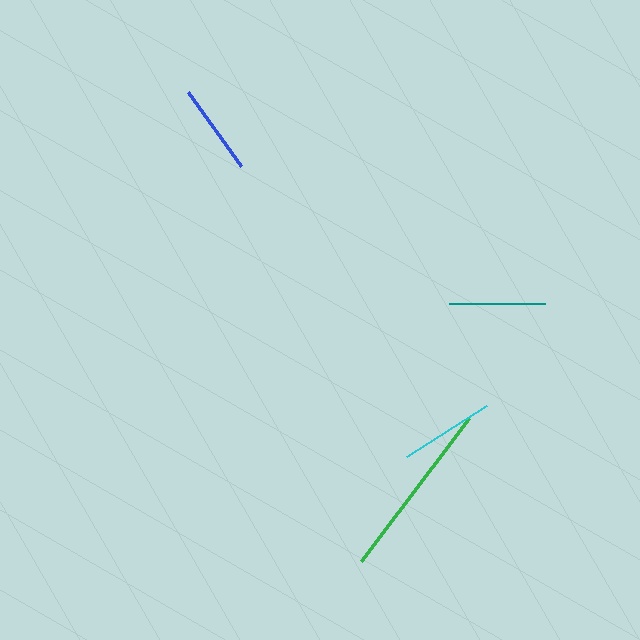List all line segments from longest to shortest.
From longest to shortest: green, teal, cyan, blue.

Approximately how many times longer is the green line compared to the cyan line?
The green line is approximately 1.9 times the length of the cyan line.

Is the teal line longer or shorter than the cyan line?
The teal line is longer than the cyan line.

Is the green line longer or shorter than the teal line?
The green line is longer than the teal line.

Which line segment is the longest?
The green line is the longest at approximately 179 pixels.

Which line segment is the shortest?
The blue line is the shortest at approximately 91 pixels.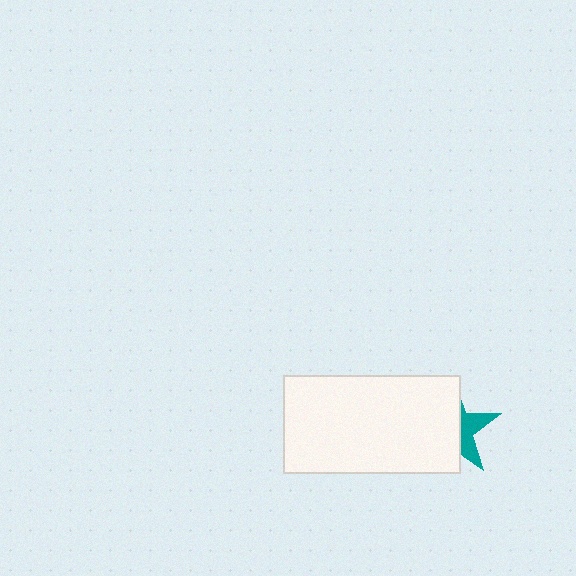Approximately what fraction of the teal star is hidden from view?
Roughly 67% of the teal star is hidden behind the white rectangle.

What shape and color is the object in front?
The object in front is a white rectangle.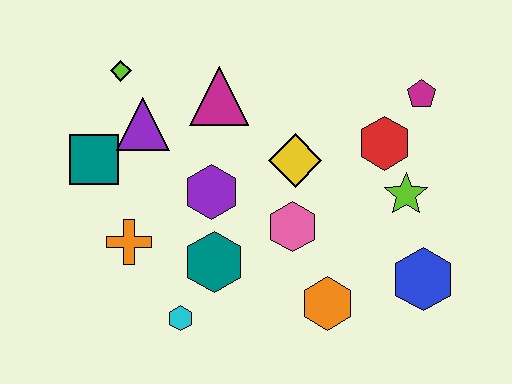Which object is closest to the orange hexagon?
The pink hexagon is closest to the orange hexagon.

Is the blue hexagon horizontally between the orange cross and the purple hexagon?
No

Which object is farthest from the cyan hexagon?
The magenta pentagon is farthest from the cyan hexagon.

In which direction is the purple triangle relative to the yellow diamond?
The purple triangle is to the left of the yellow diamond.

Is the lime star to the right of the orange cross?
Yes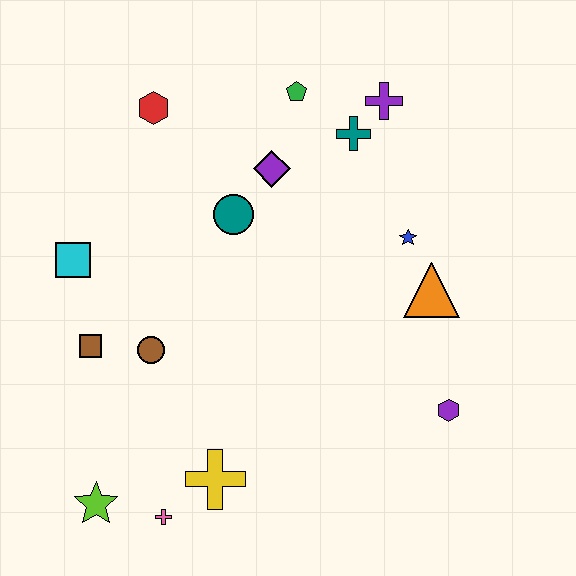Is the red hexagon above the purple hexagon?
Yes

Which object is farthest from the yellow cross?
The purple cross is farthest from the yellow cross.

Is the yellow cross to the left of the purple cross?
Yes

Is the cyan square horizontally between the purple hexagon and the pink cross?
No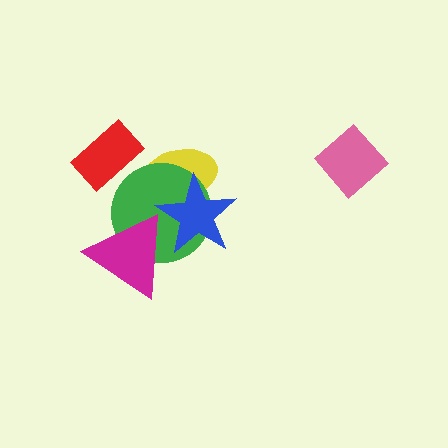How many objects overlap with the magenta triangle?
2 objects overlap with the magenta triangle.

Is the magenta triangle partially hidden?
Yes, it is partially covered by another shape.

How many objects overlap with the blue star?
3 objects overlap with the blue star.